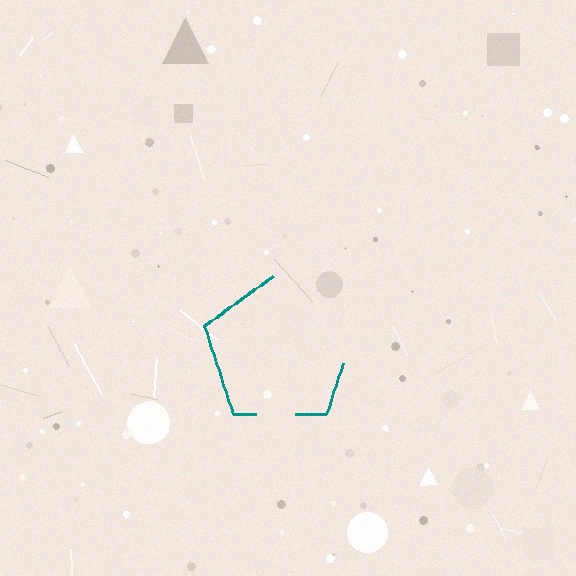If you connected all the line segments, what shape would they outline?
They would outline a pentagon.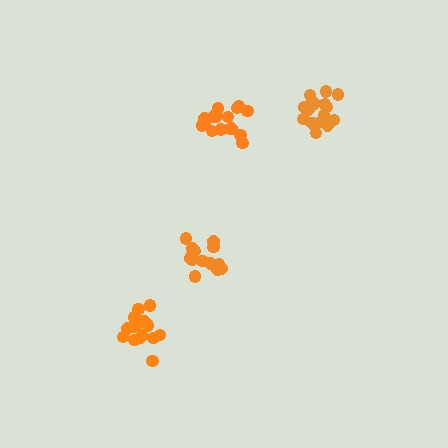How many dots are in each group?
Group 1: 14 dots, Group 2: 16 dots, Group 3: 17 dots, Group 4: 17 dots (64 total).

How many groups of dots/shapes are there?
There are 4 groups.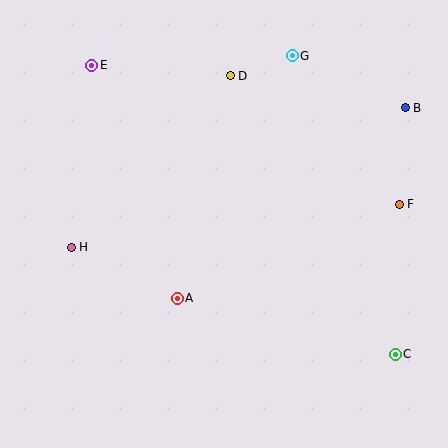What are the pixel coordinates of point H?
Point H is at (71, 247).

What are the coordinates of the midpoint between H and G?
The midpoint between H and G is at (182, 151).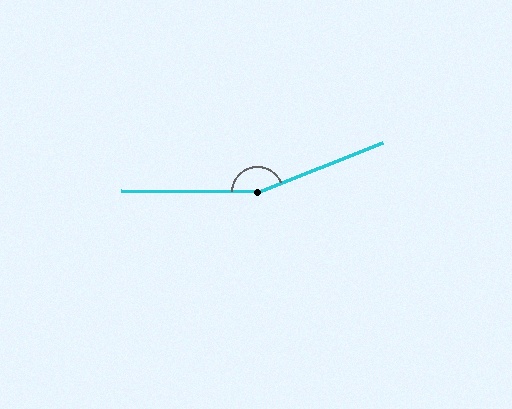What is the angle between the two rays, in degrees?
Approximately 158 degrees.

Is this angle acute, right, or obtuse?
It is obtuse.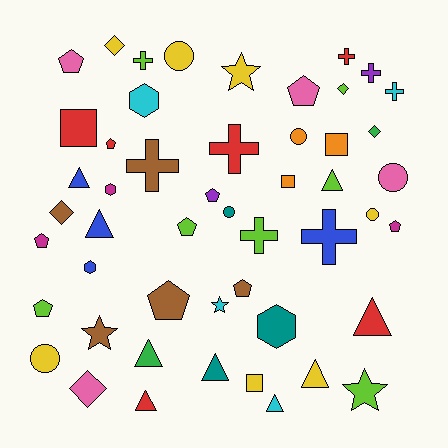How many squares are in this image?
There are 4 squares.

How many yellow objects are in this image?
There are 7 yellow objects.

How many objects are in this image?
There are 50 objects.